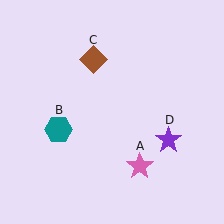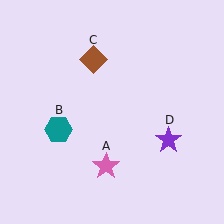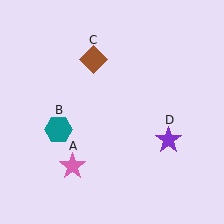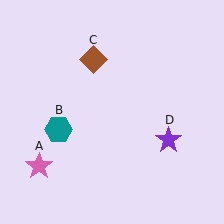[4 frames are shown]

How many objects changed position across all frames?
1 object changed position: pink star (object A).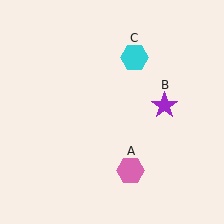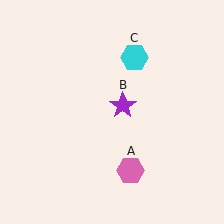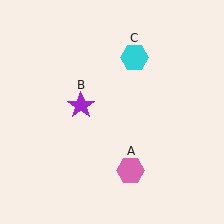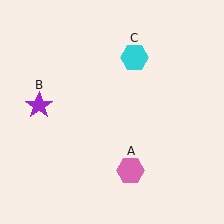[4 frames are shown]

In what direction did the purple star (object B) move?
The purple star (object B) moved left.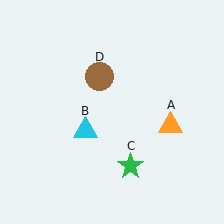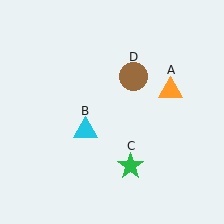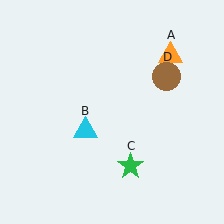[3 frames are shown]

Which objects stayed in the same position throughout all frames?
Cyan triangle (object B) and green star (object C) remained stationary.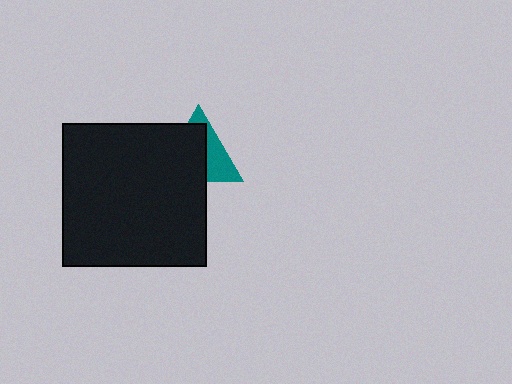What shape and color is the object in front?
The object in front is a black square.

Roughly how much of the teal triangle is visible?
A small part of it is visible (roughly 39%).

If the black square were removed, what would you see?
You would see the complete teal triangle.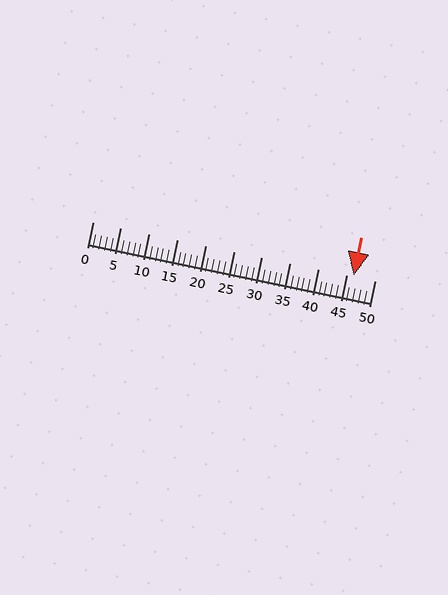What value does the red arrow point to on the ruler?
The red arrow points to approximately 46.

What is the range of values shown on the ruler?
The ruler shows values from 0 to 50.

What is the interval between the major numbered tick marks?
The major tick marks are spaced 5 units apart.